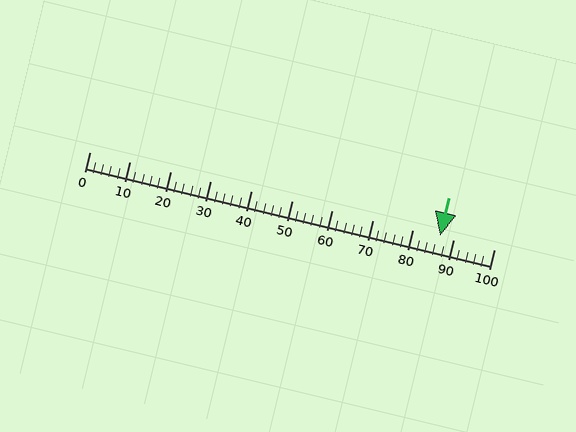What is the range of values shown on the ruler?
The ruler shows values from 0 to 100.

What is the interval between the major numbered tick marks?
The major tick marks are spaced 10 units apart.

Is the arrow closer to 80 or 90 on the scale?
The arrow is closer to 90.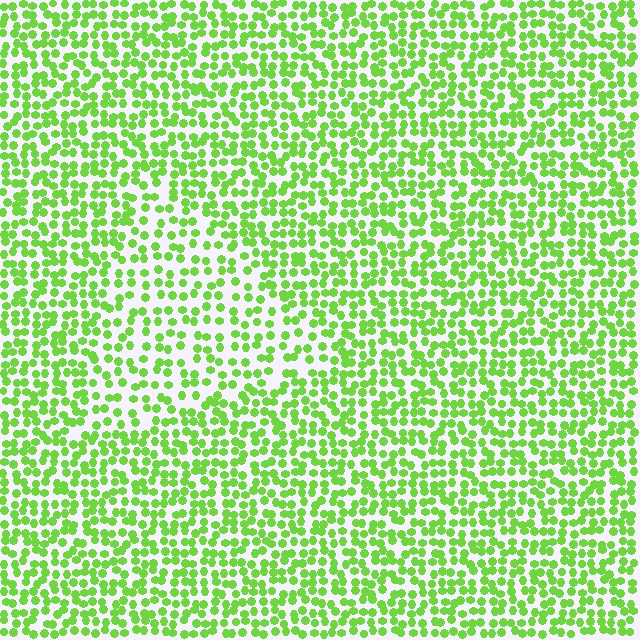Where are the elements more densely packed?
The elements are more densely packed outside the triangle boundary.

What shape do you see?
I see a triangle.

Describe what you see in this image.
The image contains small lime elements arranged at two different densities. A triangle-shaped region is visible where the elements are less densely packed than the surrounding area.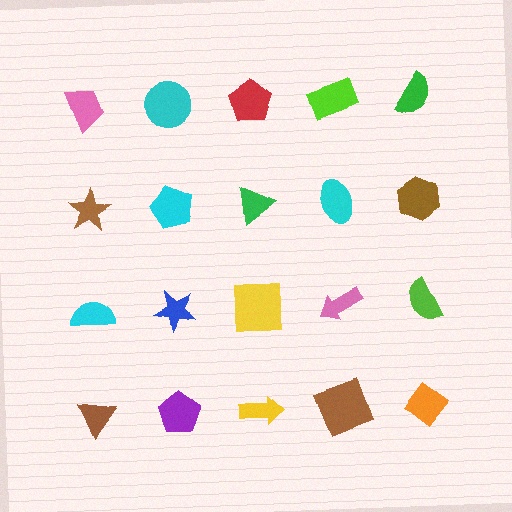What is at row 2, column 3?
A green triangle.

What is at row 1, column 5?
A green semicircle.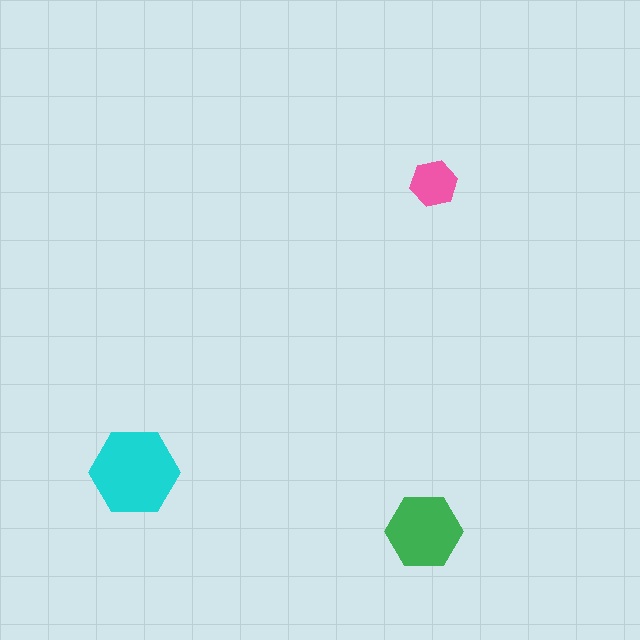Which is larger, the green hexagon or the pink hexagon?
The green one.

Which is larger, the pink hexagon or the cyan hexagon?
The cyan one.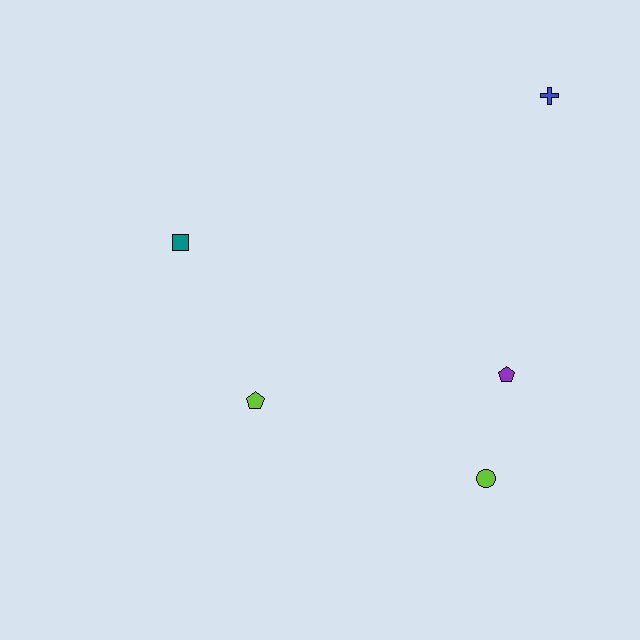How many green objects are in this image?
There are no green objects.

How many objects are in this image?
There are 5 objects.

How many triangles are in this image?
There are no triangles.